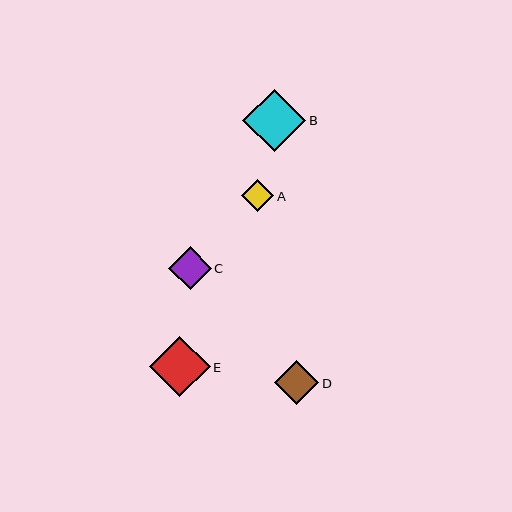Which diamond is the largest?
Diamond B is the largest with a size of approximately 63 pixels.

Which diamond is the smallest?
Diamond A is the smallest with a size of approximately 32 pixels.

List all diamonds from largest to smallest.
From largest to smallest: B, E, D, C, A.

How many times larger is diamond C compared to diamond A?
Diamond C is approximately 1.3 times the size of diamond A.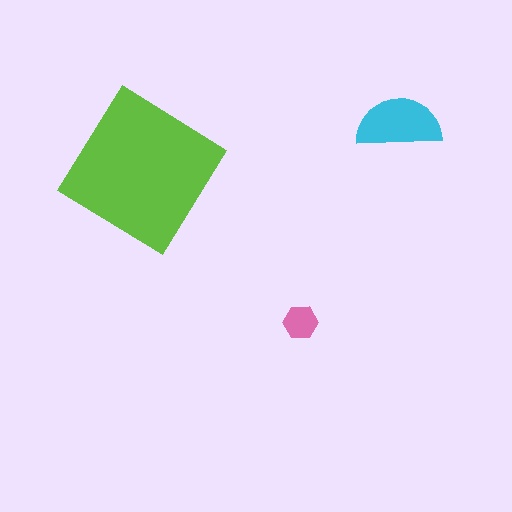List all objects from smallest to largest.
The pink hexagon, the cyan semicircle, the lime diamond.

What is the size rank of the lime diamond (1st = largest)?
1st.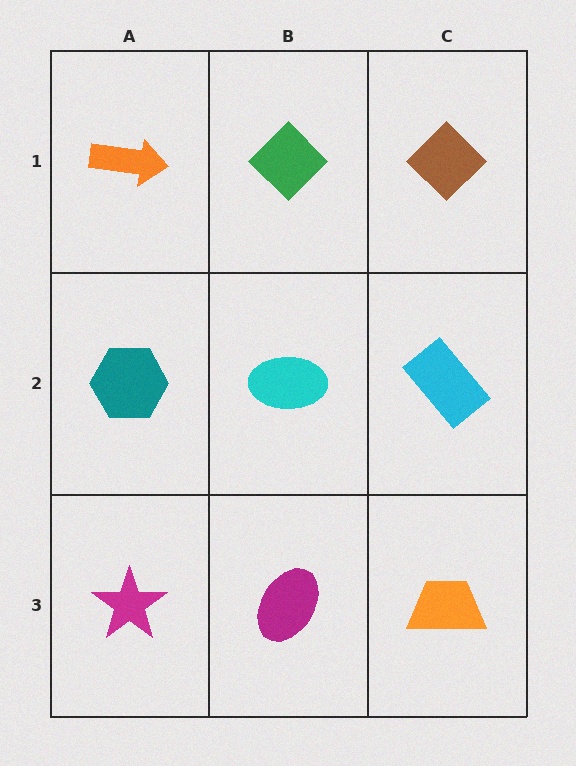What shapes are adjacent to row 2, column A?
An orange arrow (row 1, column A), a magenta star (row 3, column A), a cyan ellipse (row 2, column B).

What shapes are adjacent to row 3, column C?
A cyan rectangle (row 2, column C), a magenta ellipse (row 3, column B).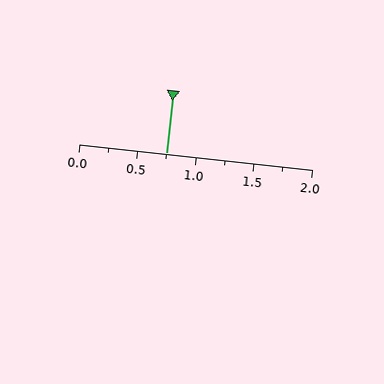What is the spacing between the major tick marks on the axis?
The major ticks are spaced 0.5 apart.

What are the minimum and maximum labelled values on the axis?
The axis runs from 0.0 to 2.0.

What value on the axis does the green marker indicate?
The marker indicates approximately 0.75.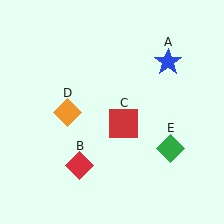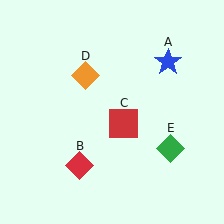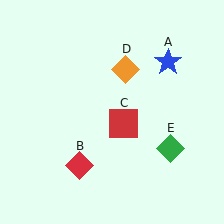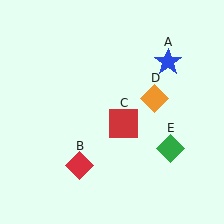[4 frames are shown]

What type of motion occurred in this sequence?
The orange diamond (object D) rotated clockwise around the center of the scene.